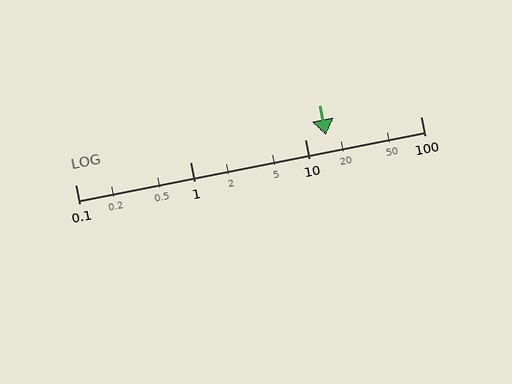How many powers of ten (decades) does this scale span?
The scale spans 3 decades, from 0.1 to 100.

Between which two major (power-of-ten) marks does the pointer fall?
The pointer is between 10 and 100.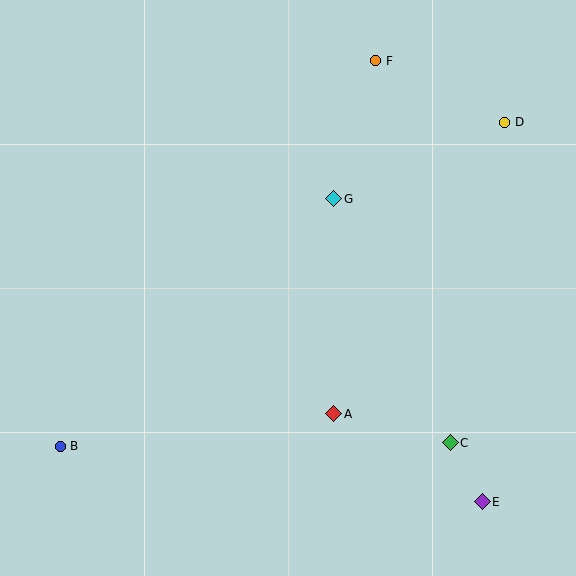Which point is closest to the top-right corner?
Point D is closest to the top-right corner.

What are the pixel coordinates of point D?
Point D is at (505, 122).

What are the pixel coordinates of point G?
Point G is at (334, 199).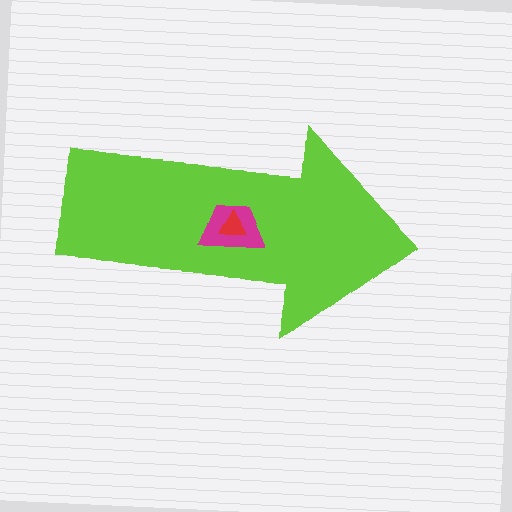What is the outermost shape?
The lime arrow.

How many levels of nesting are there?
3.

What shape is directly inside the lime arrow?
The magenta trapezoid.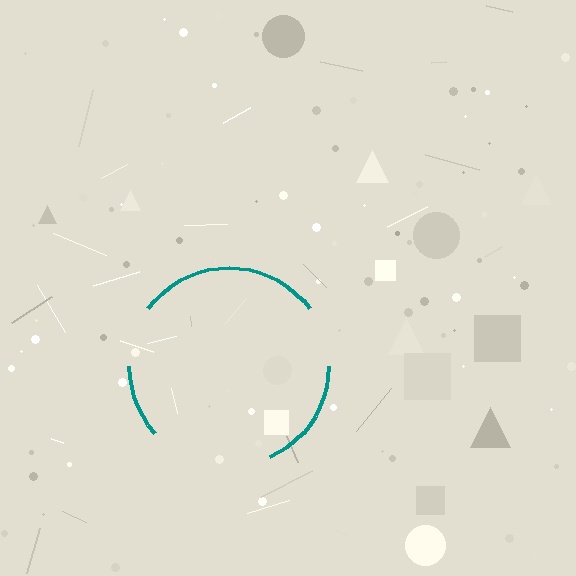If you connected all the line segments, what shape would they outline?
They would outline a circle.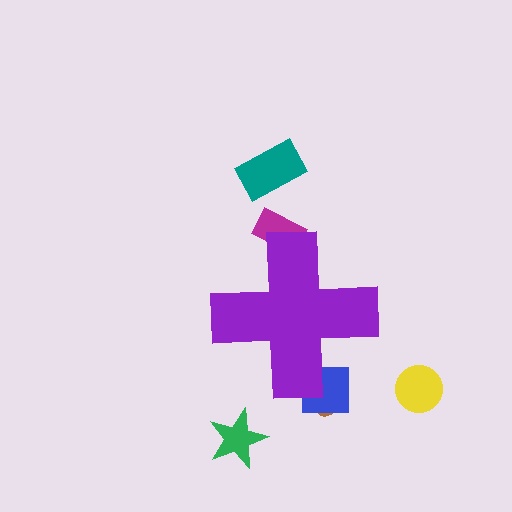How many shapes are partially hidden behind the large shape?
3 shapes are partially hidden.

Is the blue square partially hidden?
Yes, the blue square is partially hidden behind the purple cross.